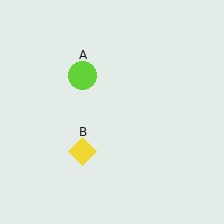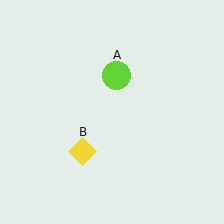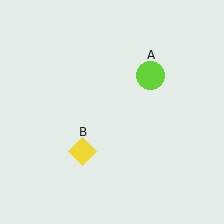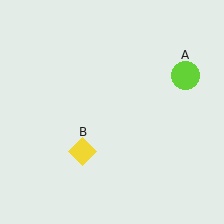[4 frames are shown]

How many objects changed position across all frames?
1 object changed position: lime circle (object A).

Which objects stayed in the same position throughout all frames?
Yellow diamond (object B) remained stationary.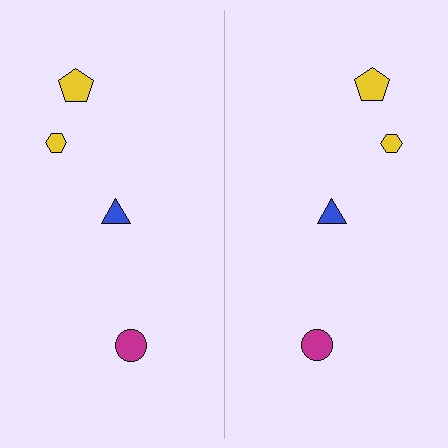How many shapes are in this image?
There are 8 shapes in this image.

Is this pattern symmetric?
Yes, this pattern has bilateral (reflection) symmetry.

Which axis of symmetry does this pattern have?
The pattern has a vertical axis of symmetry running through the center of the image.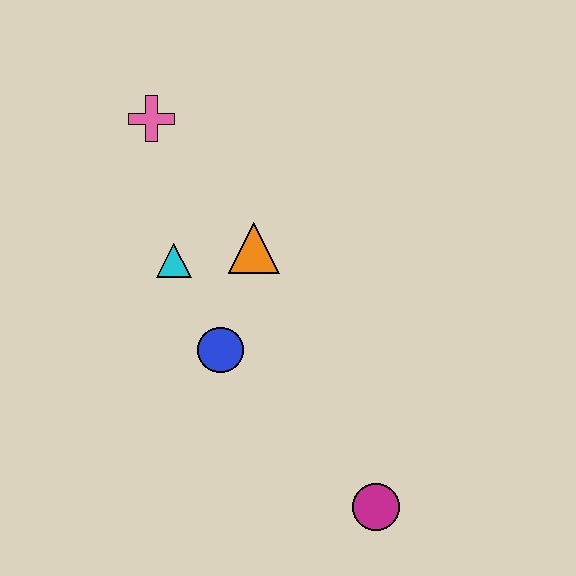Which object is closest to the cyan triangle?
The orange triangle is closest to the cyan triangle.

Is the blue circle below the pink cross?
Yes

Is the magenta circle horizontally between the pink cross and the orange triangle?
No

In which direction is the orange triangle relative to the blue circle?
The orange triangle is above the blue circle.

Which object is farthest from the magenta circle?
The pink cross is farthest from the magenta circle.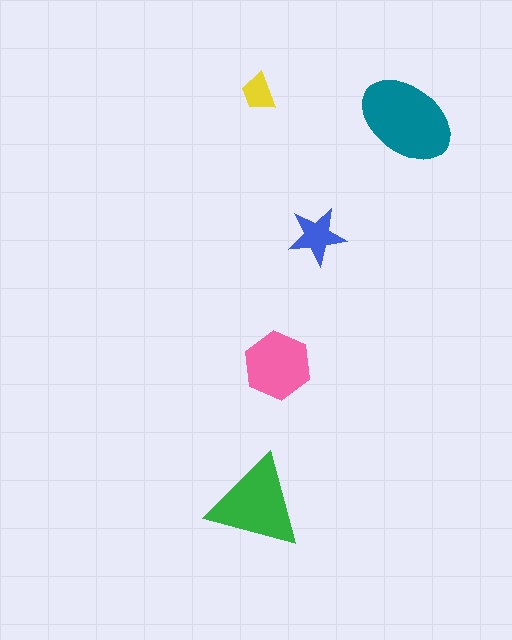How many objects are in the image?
There are 5 objects in the image.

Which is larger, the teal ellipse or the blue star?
The teal ellipse.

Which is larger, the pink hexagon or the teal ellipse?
The teal ellipse.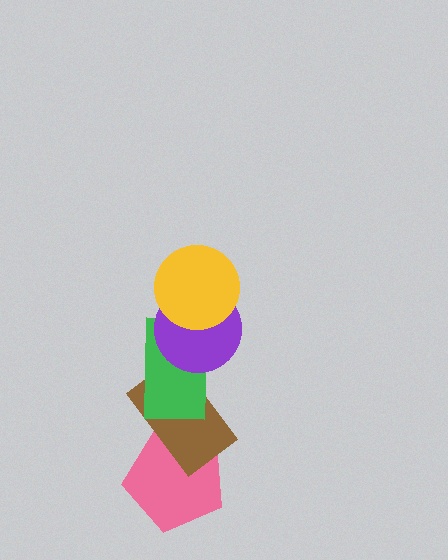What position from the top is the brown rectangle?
The brown rectangle is 4th from the top.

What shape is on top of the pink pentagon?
The brown rectangle is on top of the pink pentagon.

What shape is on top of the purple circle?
The yellow circle is on top of the purple circle.